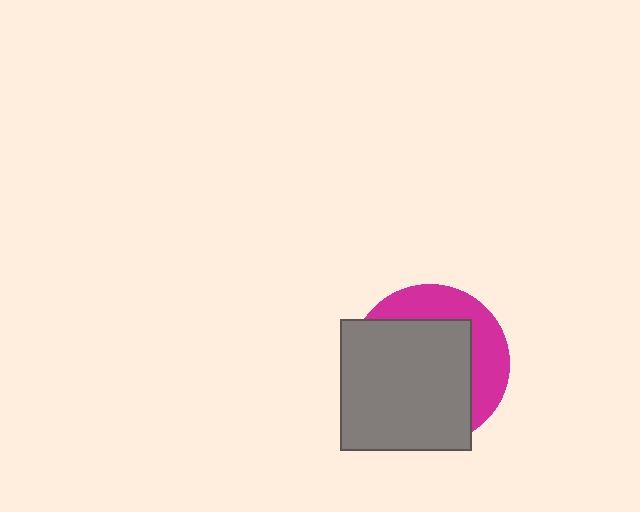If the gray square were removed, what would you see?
You would see the complete magenta circle.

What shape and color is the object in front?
The object in front is a gray square.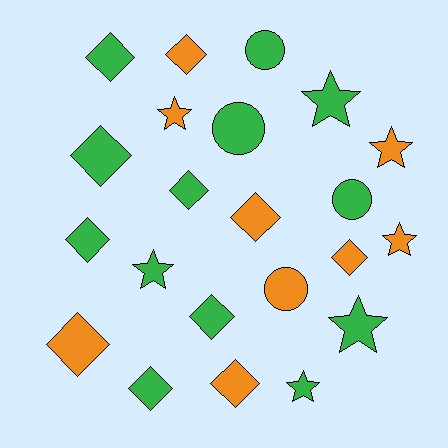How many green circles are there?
There are 3 green circles.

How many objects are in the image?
There are 22 objects.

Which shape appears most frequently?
Diamond, with 11 objects.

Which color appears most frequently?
Green, with 13 objects.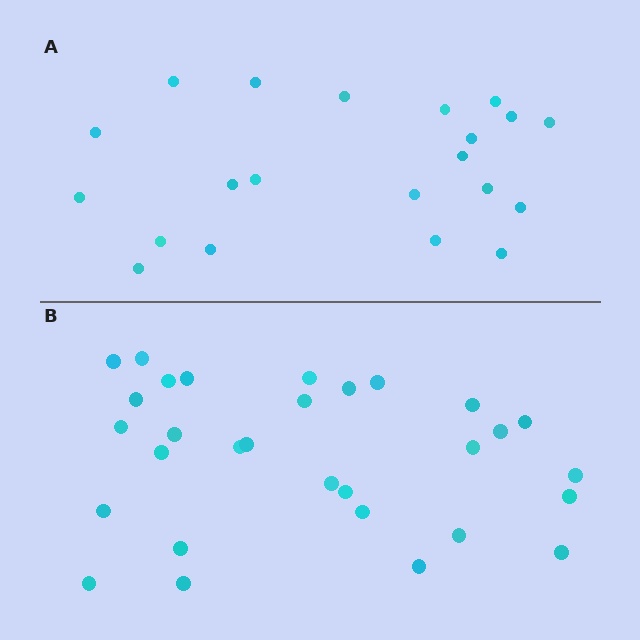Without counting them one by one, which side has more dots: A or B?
Region B (the bottom region) has more dots.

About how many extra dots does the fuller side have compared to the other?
Region B has roughly 8 or so more dots than region A.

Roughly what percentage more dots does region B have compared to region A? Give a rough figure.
About 45% more.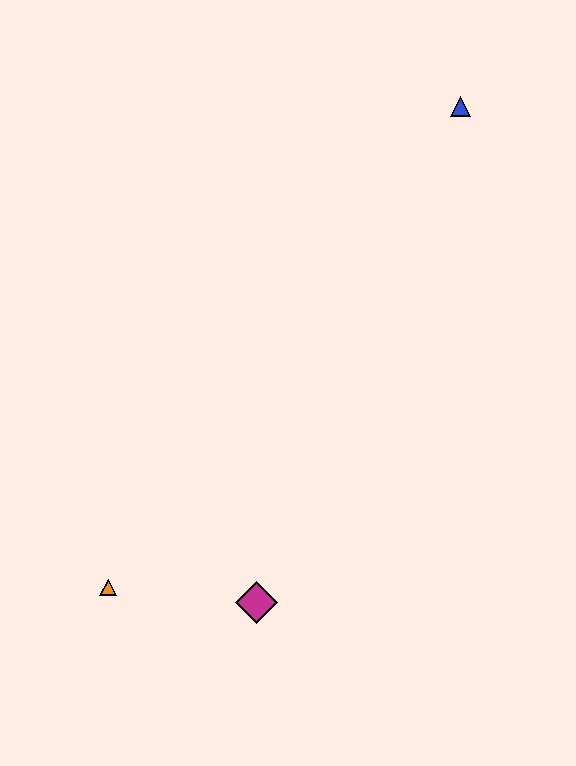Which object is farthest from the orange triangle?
The blue triangle is farthest from the orange triangle.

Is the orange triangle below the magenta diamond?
No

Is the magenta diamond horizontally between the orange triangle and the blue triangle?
Yes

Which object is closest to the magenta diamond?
The orange triangle is closest to the magenta diamond.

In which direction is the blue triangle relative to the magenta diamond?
The blue triangle is above the magenta diamond.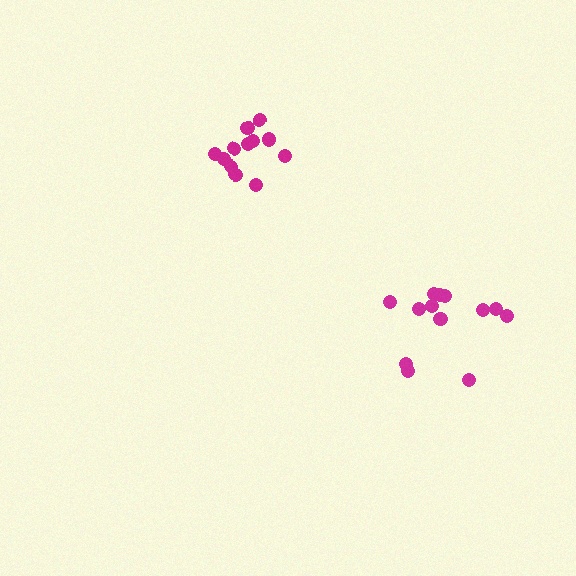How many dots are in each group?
Group 1: 13 dots, Group 2: 12 dots (25 total).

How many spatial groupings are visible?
There are 2 spatial groupings.